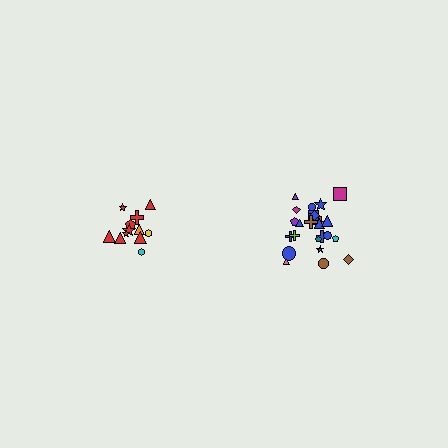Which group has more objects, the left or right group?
The right group.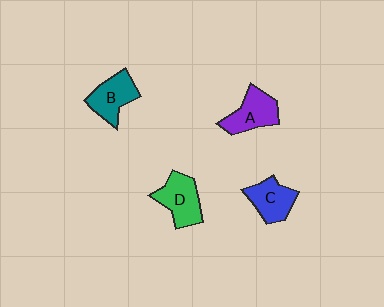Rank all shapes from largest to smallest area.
From largest to smallest: D (green), A (purple), B (teal), C (blue).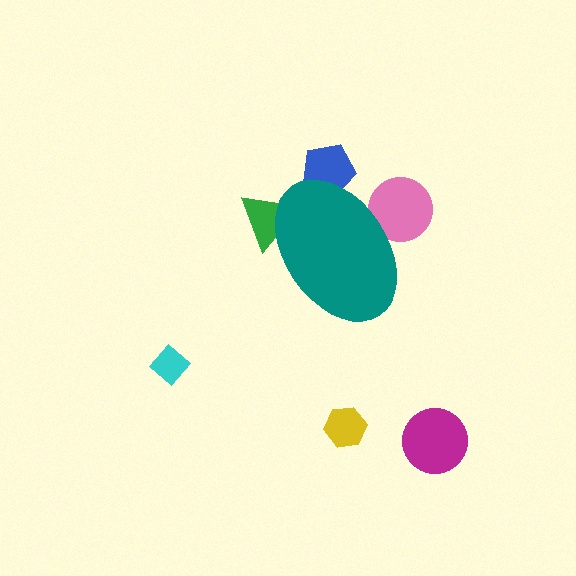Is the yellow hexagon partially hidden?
No, the yellow hexagon is fully visible.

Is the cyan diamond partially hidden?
No, the cyan diamond is fully visible.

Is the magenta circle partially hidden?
No, the magenta circle is fully visible.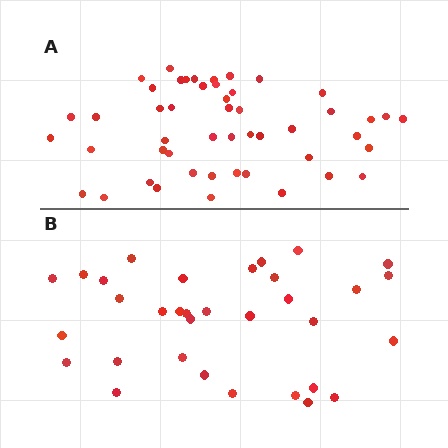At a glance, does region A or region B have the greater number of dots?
Region A (the top region) has more dots.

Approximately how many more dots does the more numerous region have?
Region A has approximately 15 more dots than region B.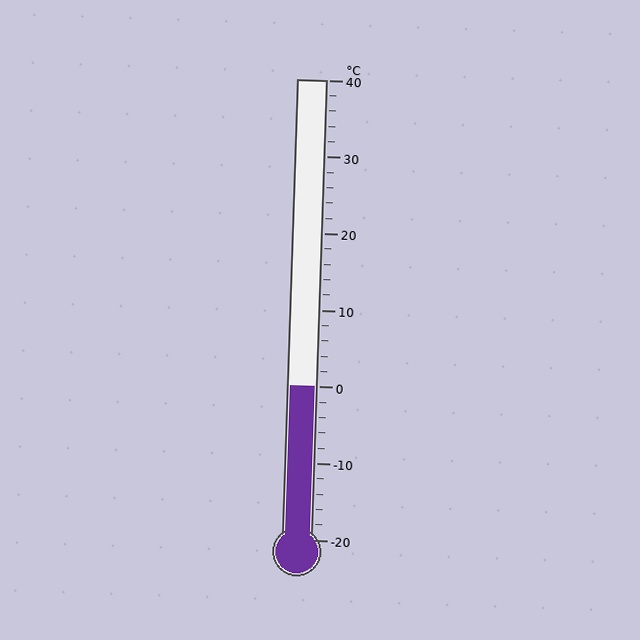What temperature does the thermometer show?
The thermometer shows approximately 0°C.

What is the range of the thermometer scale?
The thermometer scale ranges from -20°C to 40°C.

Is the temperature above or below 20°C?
The temperature is below 20°C.